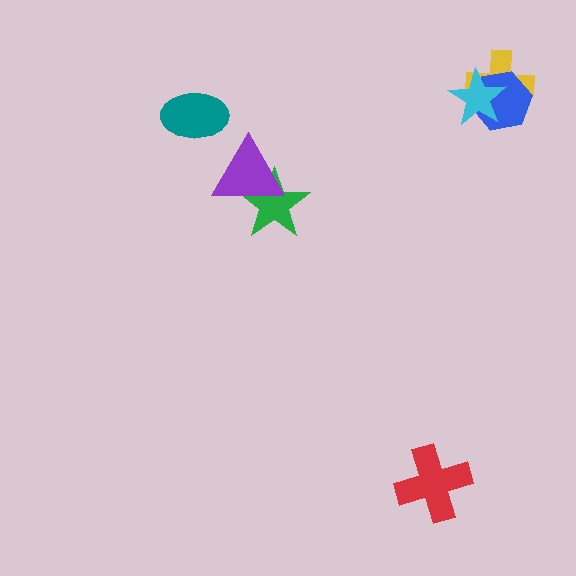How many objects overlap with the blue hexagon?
2 objects overlap with the blue hexagon.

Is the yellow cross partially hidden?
Yes, it is partially covered by another shape.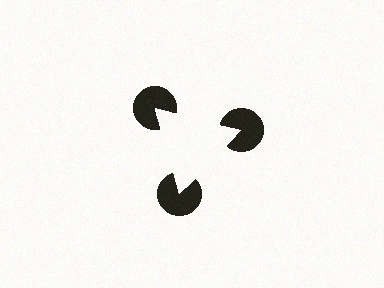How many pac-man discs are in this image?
There are 3 — one at each vertex of the illusory triangle.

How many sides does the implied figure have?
3 sides.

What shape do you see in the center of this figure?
An illusory triangle — its edges are inferred from the aligned wedge cuts in the pac-man discs, not physically drawn.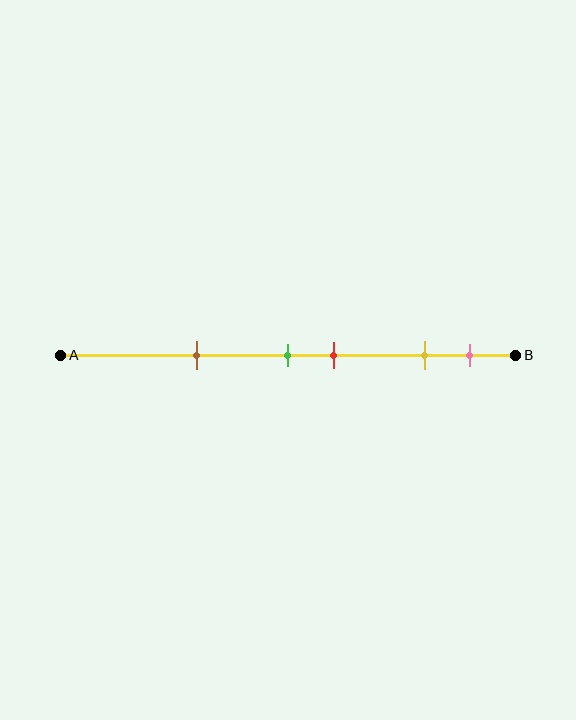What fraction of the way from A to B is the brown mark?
The brown mark is approximately 30% (0.3) of the way from A to B.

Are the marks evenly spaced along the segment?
No, the marks are not evenly spaced.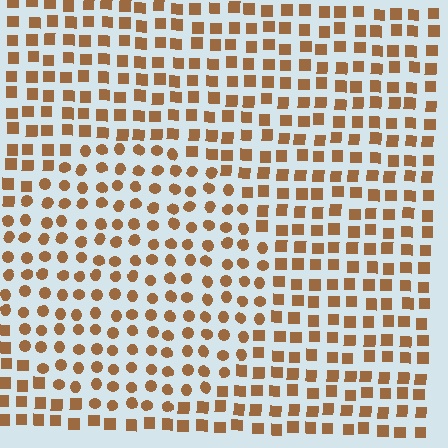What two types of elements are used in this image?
The image uses circles inside the circle region and squares outside it.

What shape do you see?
I see a circle.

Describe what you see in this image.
The image is filled with small brown elements arranged in a uniform grid. A circle-shaped region contains circles, while the surrounding area contains squares. The boundary is defined purely by the change in element shape.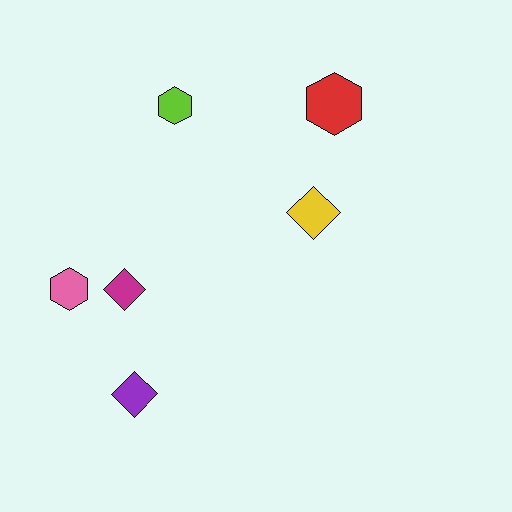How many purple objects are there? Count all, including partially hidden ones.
There is 1 purple object.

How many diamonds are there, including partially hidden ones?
There are 3 diamonds.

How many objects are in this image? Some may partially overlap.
There are 6 objects.